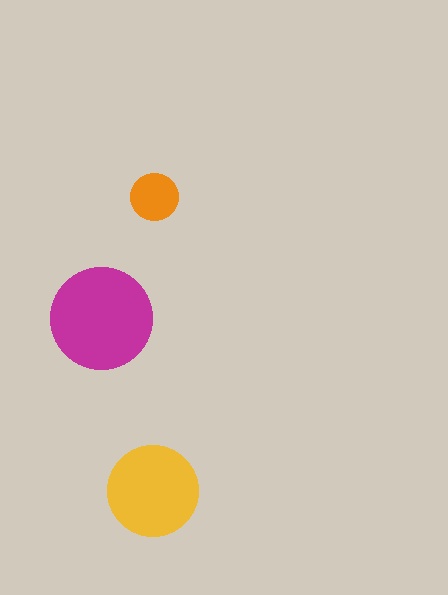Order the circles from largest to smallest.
the magenta one, the yellow one, the orange one.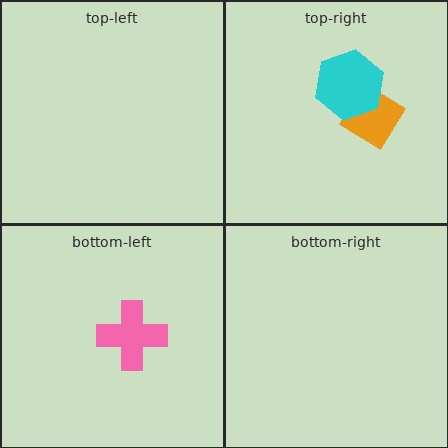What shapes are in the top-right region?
The orange diamond, the cyan hexagon.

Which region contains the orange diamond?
The top-right region.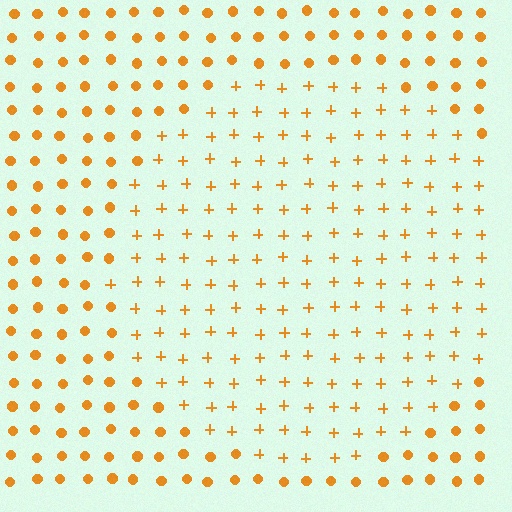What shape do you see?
I see a circle.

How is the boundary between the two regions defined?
The boundary is defined by a change in element shape: plus signs inside vs. circles outside. All elements share the same color and spacing.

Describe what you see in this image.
The image is filled with small orange elements arranged in a uniform grid. A circle-shaped region contains plus signs, while the surrounding area contains circles. The boundary is defined purely by the change in element shape.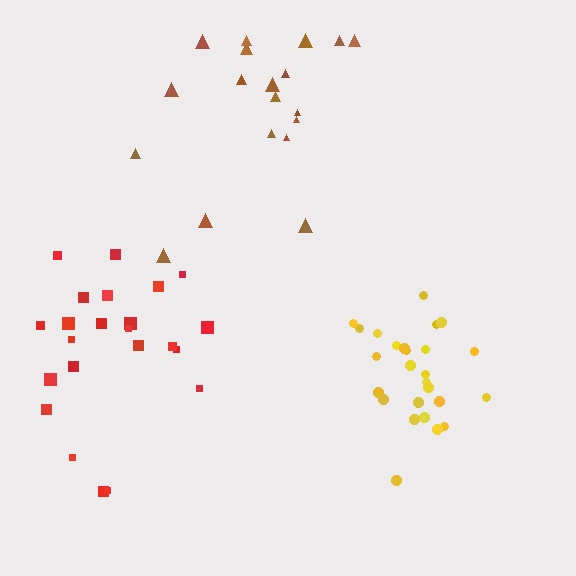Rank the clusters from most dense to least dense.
yellow, red, brown.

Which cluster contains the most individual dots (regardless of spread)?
Yellow (26).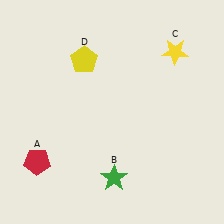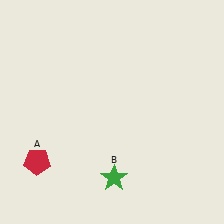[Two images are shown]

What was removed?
The yellow star (C), the yellow pentagon (D) were removed in Image 2.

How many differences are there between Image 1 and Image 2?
There are 2 differences between the two images.